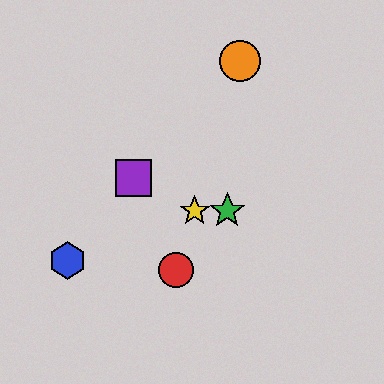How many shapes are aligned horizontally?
2 shapes (the green star, the yellow star) are aligned horizontally.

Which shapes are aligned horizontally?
The green star, the yellow star are aligned horizontally.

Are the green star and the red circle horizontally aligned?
No, the green star is at y≈211 and the red circle is at y≈270.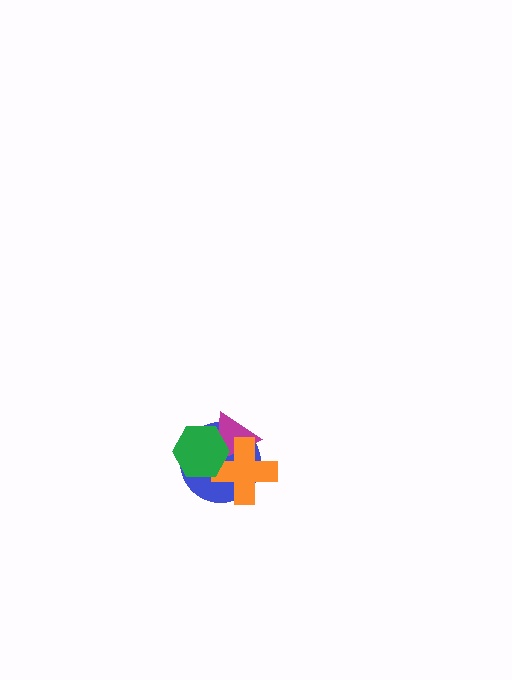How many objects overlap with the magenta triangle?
3 objects overlap with the magenta triangle.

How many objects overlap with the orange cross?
3 objects overlap with the orange cross.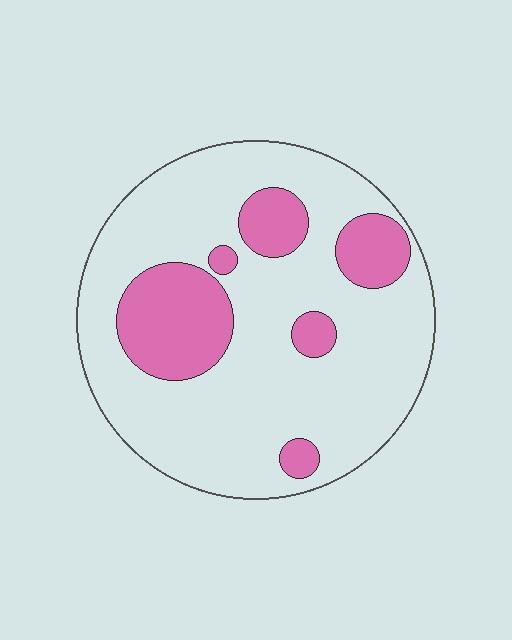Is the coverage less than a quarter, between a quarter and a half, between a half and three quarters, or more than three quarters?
Less than a quarter.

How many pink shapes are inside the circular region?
6.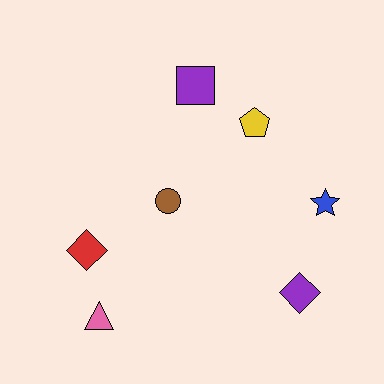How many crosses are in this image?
There are no crosses.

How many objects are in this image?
There are 7 objects.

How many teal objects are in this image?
There are no teal objects.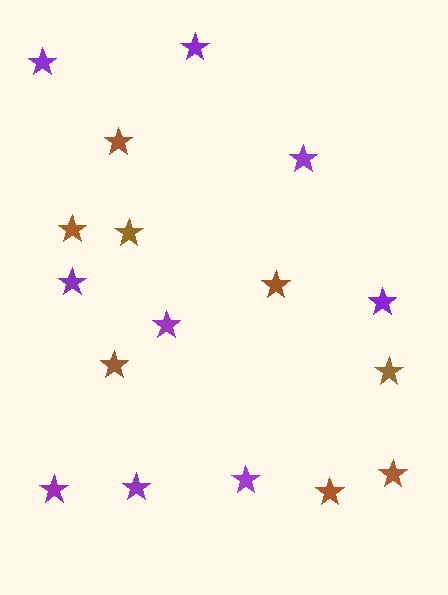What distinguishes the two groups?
There are 2 groups: one group of brown stars (8) and one group of purple stars (9).